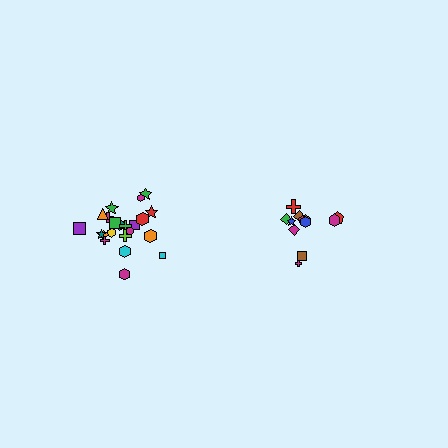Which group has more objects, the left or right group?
The left group.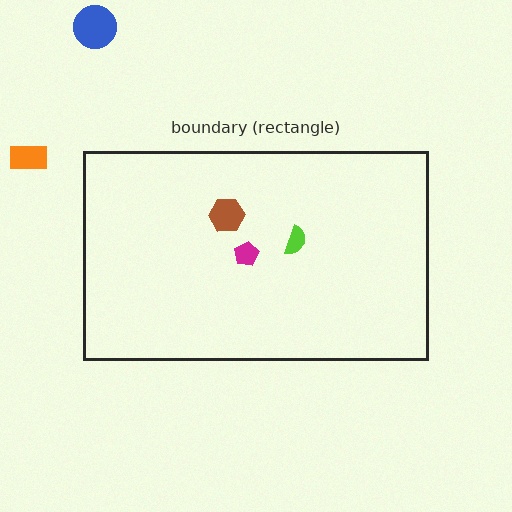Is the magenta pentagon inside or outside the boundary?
Inside.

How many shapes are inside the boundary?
3 inside, 2 outside.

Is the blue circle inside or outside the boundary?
Outside.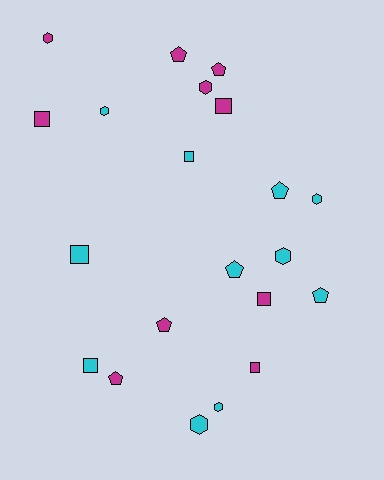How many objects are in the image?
There are 21 objects.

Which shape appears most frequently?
Square, with 7 objects.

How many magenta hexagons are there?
There are 2 magenta hexagons.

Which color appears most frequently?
Cyan, with 11 objects.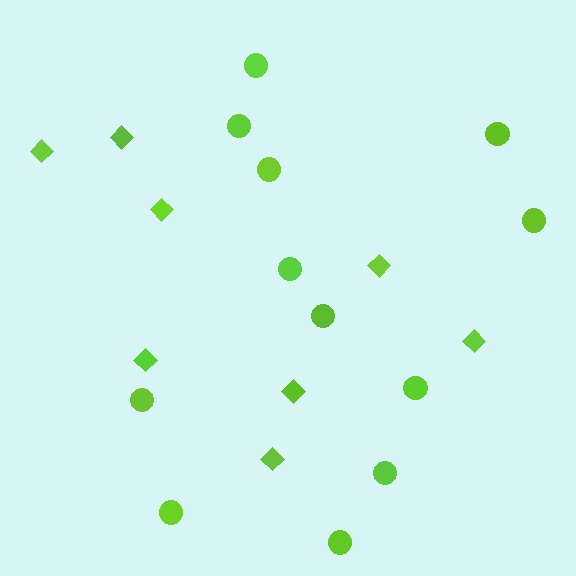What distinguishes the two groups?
There are 2 groups: one group of circles (12) and one group of diamonds (8).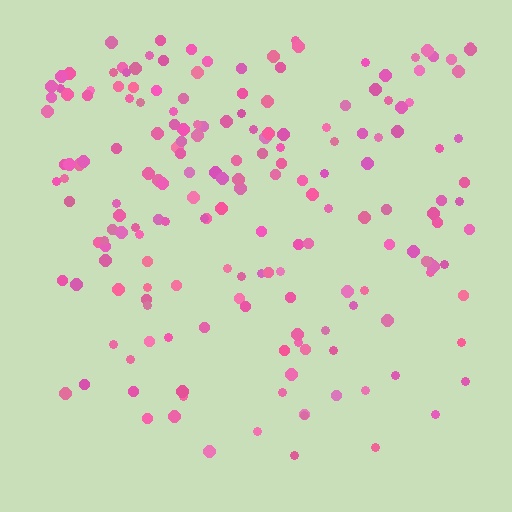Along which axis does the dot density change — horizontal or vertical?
Vertical.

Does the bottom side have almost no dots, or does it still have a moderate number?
Still a moderate number, just noticeably fewer than the top.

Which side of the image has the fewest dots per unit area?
The bottom.